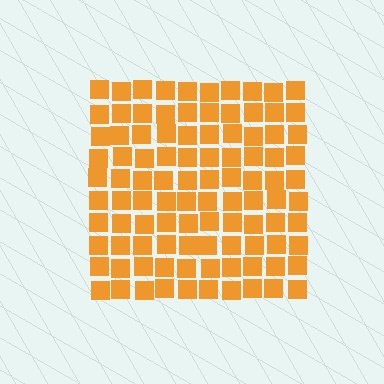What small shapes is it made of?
It is made of small squares.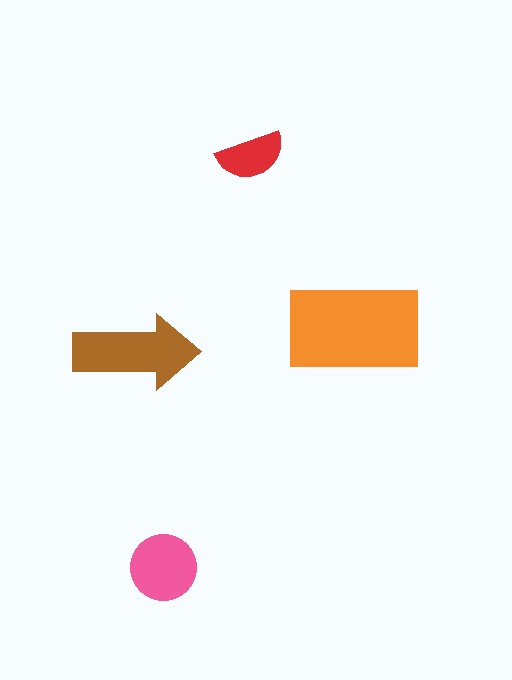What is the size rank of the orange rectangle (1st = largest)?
1st.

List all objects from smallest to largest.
The red semicircle, the pink circle, the brown arrow, the orange rectangle.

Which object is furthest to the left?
The brown arrow is leftmost.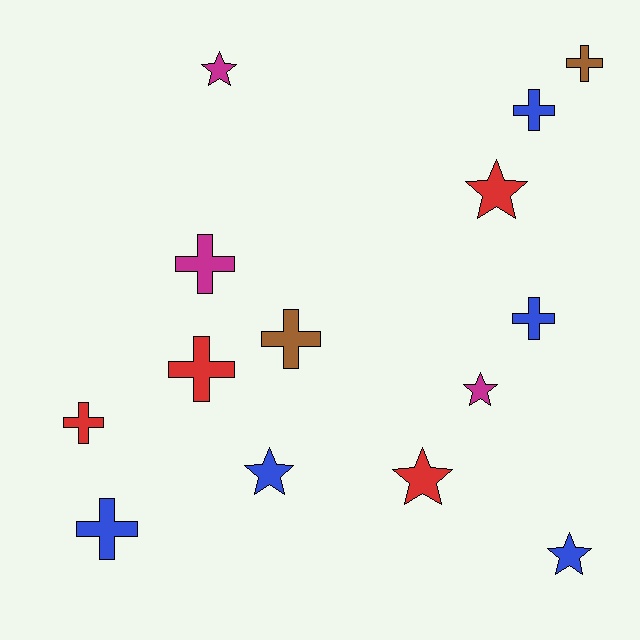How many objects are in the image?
There are 14 objects.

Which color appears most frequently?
Blue, with 5 objects.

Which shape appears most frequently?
Cross, with 8 objects.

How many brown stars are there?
There are no brown stars.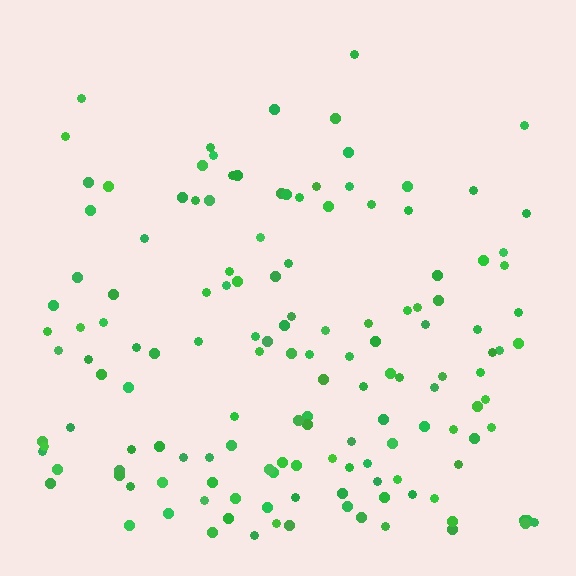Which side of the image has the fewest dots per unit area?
The top.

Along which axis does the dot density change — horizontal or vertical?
Vertical.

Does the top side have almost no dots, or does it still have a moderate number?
Still a moderate number, just noticeably fewer than the bottom.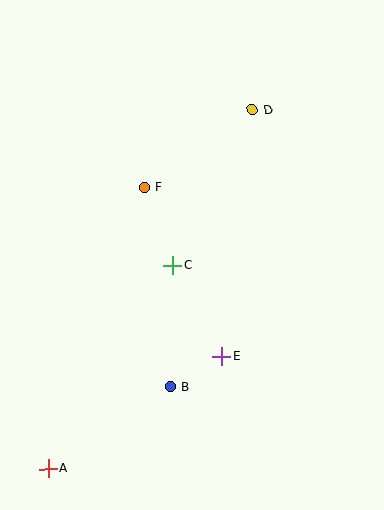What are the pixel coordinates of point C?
Point C is at (173, 265).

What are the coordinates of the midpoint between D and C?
The midpoint between D and C is at (213, 187).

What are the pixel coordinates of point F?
Point F is at (144, 188).